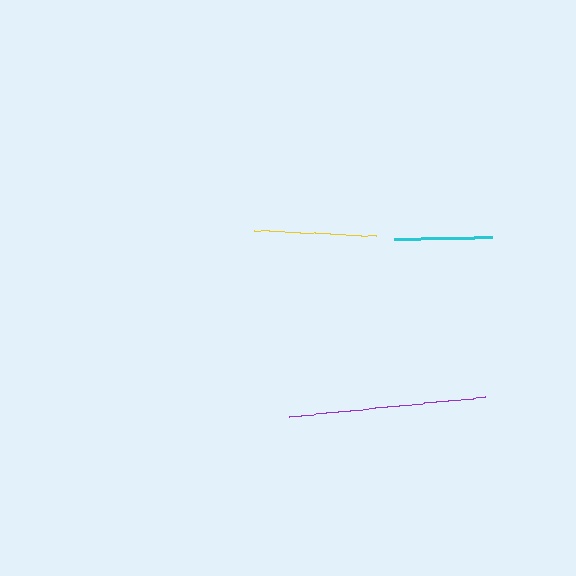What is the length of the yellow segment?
The yellow segment is approximately 122 pixels long.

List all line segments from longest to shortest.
From longest to shortest: purple, yellow, cyan.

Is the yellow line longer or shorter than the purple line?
The purple line is longer than the yellow line.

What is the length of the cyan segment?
The cyan segment is approximately 98 pixels long.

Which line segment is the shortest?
The cyan line is the shortest at approximately 98 pixels.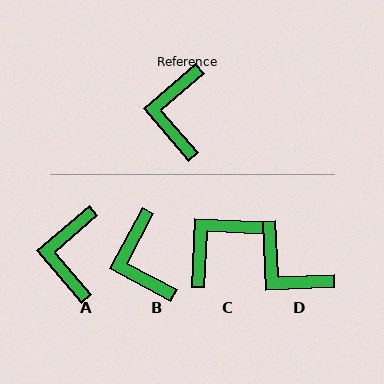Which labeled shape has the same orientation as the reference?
A.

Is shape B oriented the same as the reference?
No, it is off by about 21 degrees.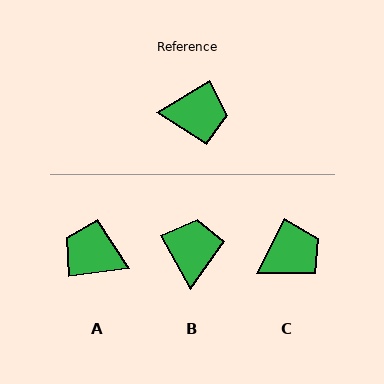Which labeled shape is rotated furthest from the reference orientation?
A, about 156 degrees away.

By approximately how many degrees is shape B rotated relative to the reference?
Approximately 87 degrees counter-clockwise.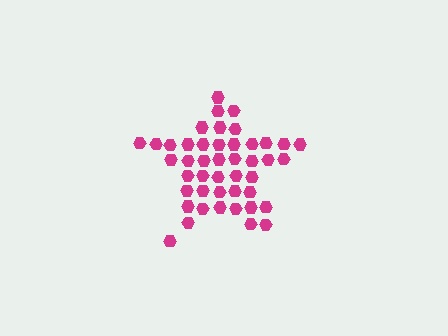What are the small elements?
The small elements are hexagons.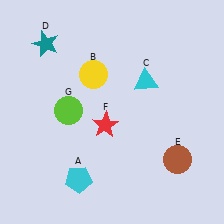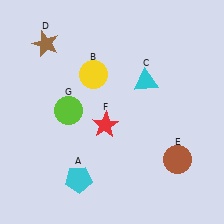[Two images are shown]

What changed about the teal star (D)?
In Image 1, D is teal. In Image 2, it changed to brown.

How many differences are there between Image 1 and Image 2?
There is 1 difference between the two images.